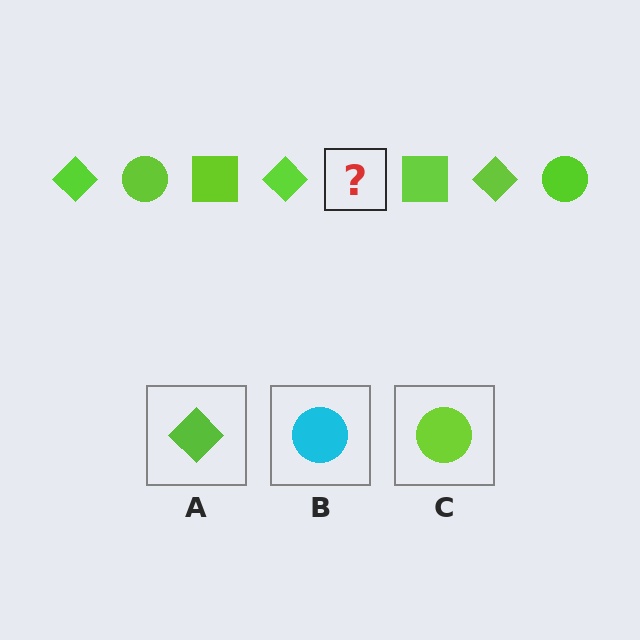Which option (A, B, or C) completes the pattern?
C.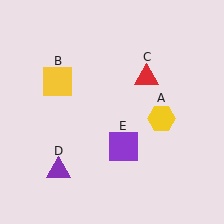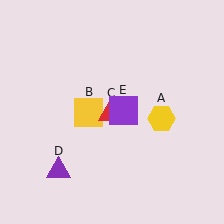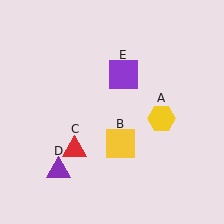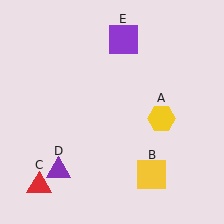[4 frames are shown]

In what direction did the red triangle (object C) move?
The red triangle (object C) moved down and to the left.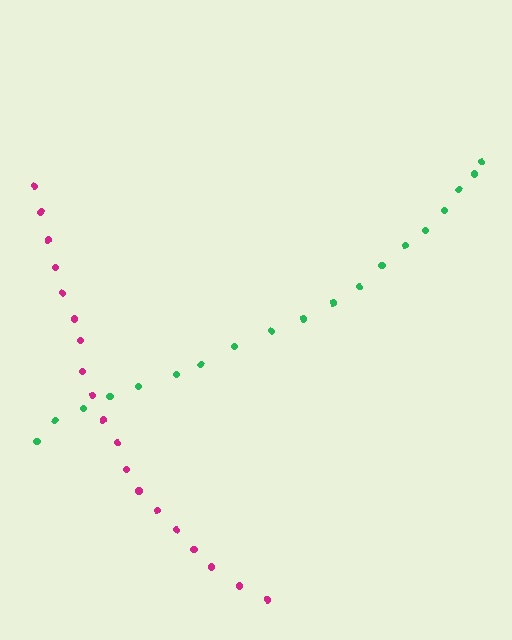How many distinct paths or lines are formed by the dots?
There are 2 distinct paths.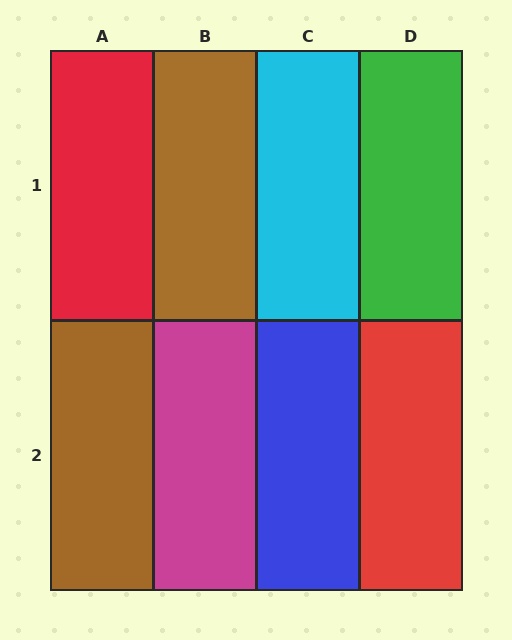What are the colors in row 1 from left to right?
Red, brown, cyan, green.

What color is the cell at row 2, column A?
Brown.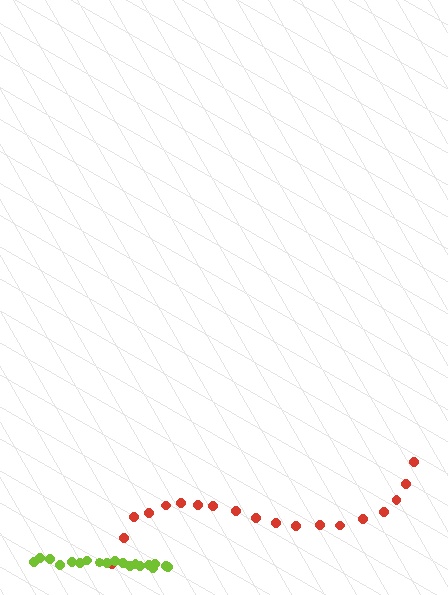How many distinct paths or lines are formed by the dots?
There are 2 distinct paths.